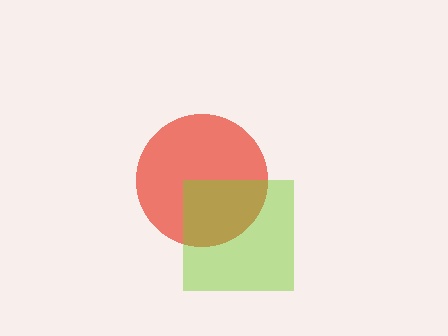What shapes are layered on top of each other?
The layered shapes are: a red circle, a lime square.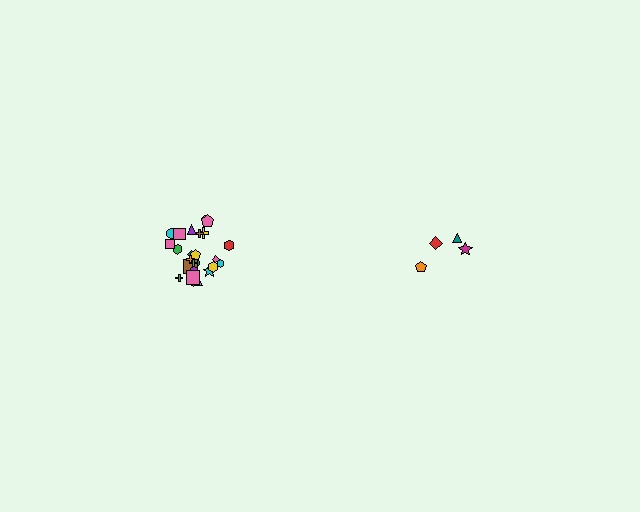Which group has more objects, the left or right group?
The left group.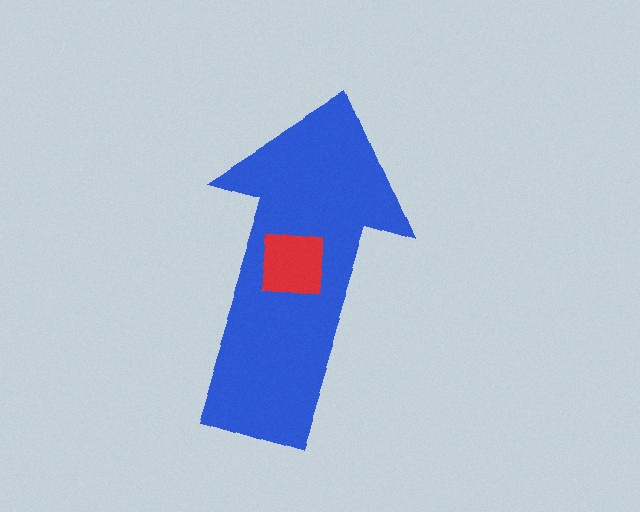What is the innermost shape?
The red square.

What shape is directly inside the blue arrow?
The red square.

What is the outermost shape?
The blue arrow.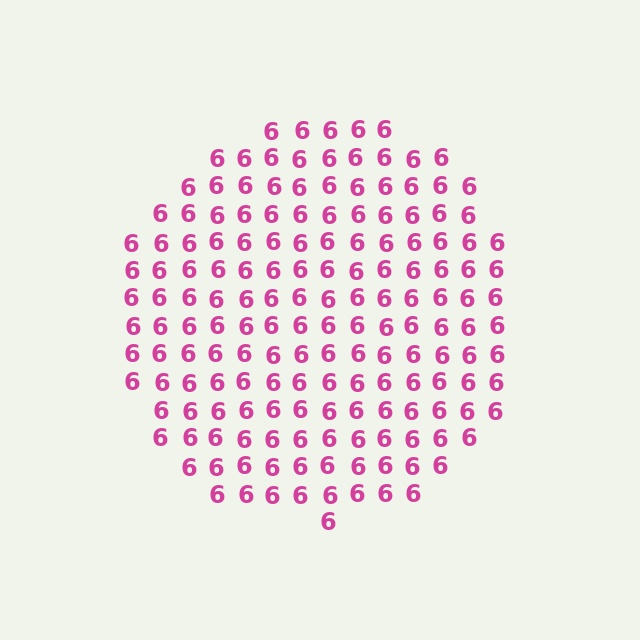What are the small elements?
The small elements are digit 6's.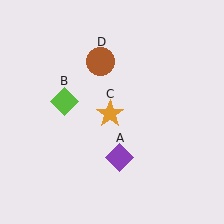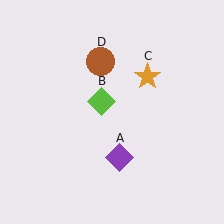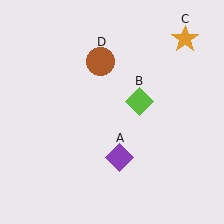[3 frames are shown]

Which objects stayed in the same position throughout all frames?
Purple diamond (object A) and brown circle (object D) remained stationary.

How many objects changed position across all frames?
2 objects changed position: lime diamond (object B), orange star (object C).